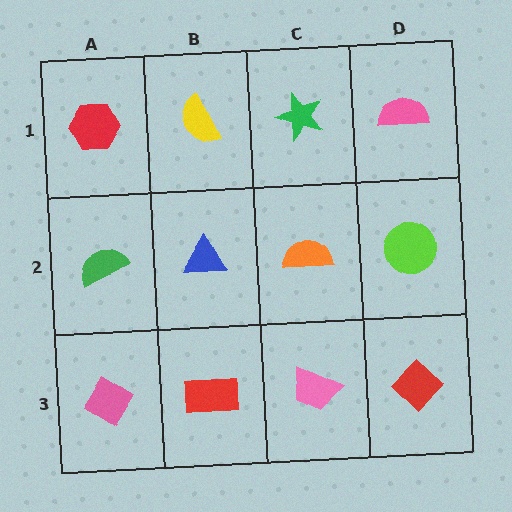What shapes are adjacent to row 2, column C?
A green star (row 1, column C), a pink trapezoid (row 3, column C), a blue triangle (row 2, column B), a lime circle (row 2, column D).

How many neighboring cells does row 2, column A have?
3.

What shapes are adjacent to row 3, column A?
A green semicircle (row 2, column A), a red rectangle (row 3, column B).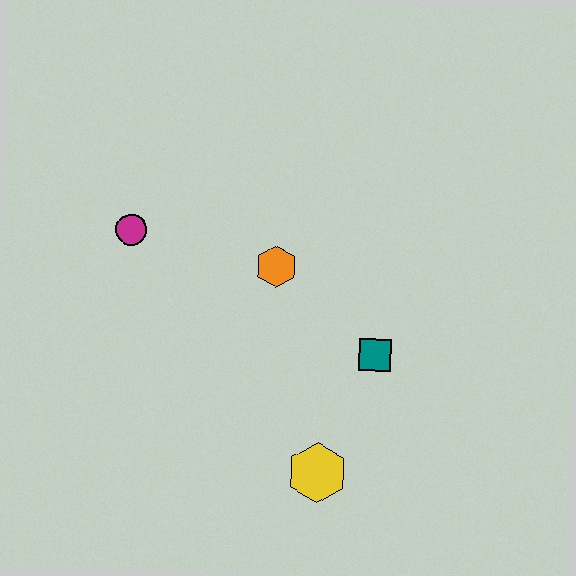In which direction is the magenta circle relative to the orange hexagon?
The magenta circle is to the left of the orange hexagon.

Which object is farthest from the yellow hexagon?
The magenta circle is farthest from the yellow hexagon.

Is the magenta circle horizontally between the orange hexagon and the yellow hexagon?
No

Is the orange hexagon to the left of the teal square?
Yes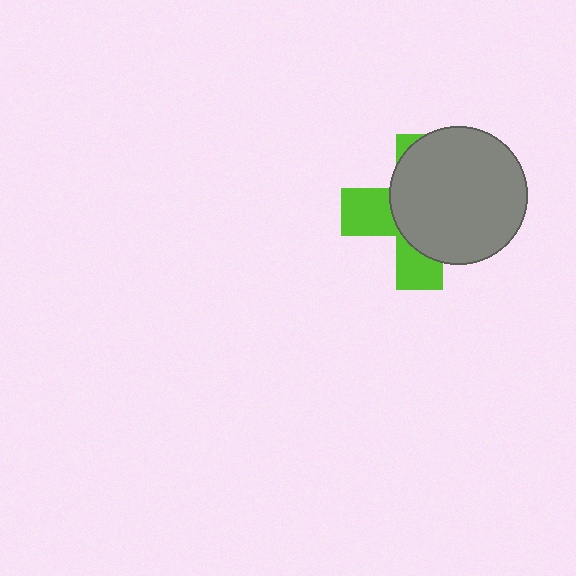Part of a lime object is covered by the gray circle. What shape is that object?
It is a cross.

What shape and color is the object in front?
The object in front is a gray circle.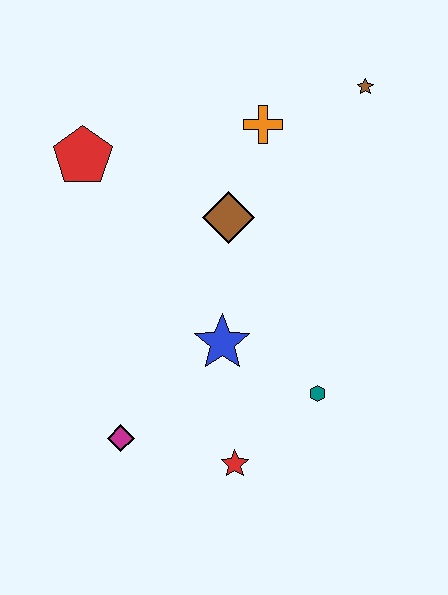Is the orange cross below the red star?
No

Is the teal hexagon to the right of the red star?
Yes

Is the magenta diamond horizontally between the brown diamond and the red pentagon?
Yes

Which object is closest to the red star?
The teal hexagon is closest to the red star.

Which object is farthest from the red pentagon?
The red star is farthest from the red pentagon.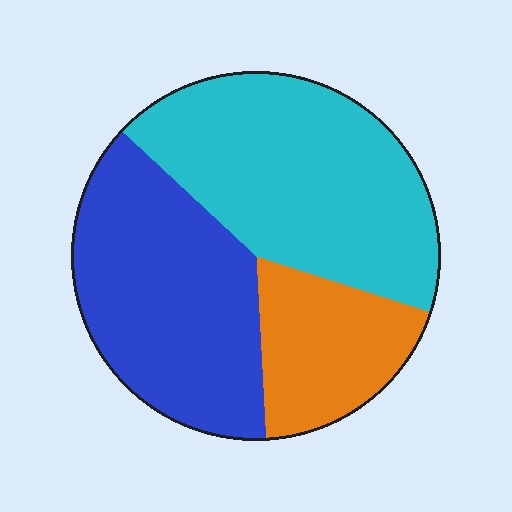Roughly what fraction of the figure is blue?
Blue takes up about three eighths (3/8) of the figure.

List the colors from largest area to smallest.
From largest to smallest: cyan, blue, orange.